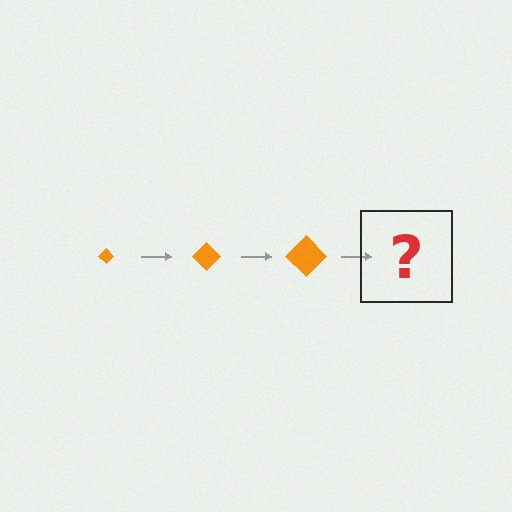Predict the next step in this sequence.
The next step is an orange diamond, larger than the previous one.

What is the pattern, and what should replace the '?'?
The pattern is that the diamond gets progressively larger each step. The '?' should be an orange diamond, larger than the previous one.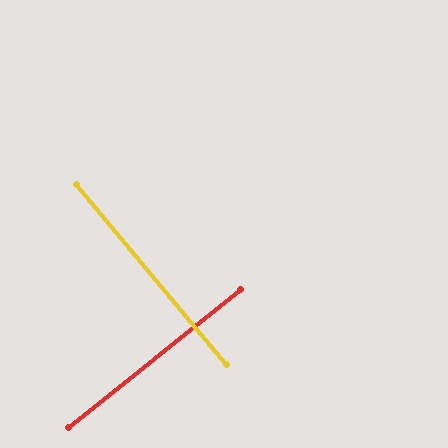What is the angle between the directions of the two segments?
Approximately 89 degrees.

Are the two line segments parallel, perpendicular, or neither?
Perpendicular — they meet at approximately 89°.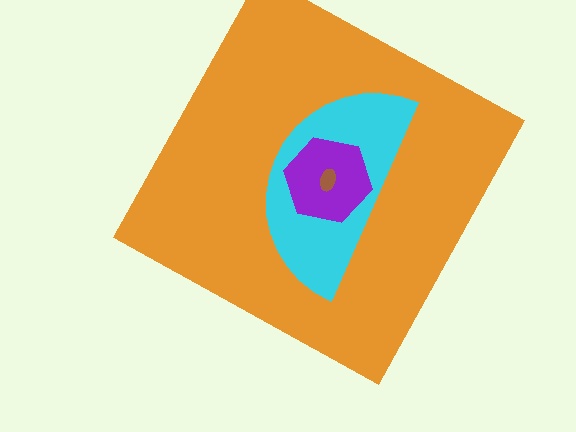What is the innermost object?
The brown ellipse.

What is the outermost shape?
The orange square.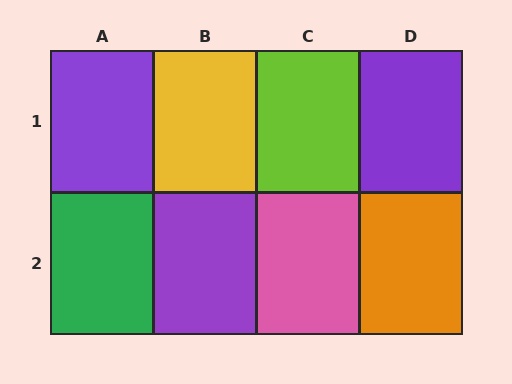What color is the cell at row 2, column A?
Green.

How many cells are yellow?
1 cell is yellow.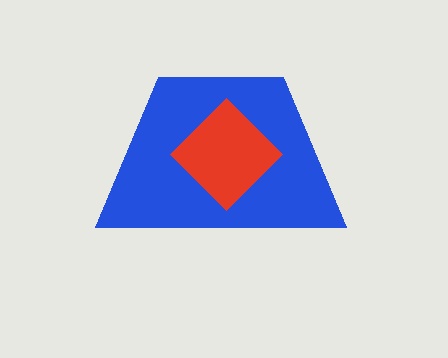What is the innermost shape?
The red diamond.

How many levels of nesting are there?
2.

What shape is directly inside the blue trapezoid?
The red diamond.